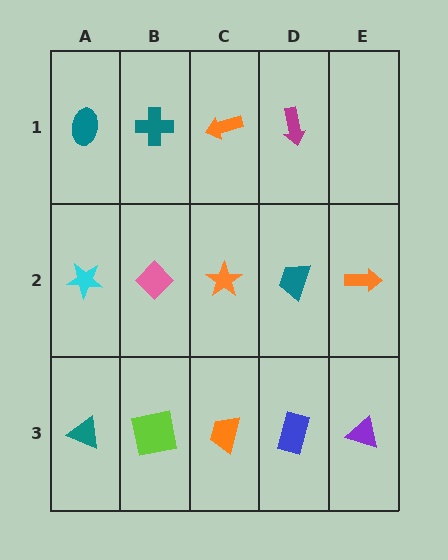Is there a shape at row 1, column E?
No, that cell is empty.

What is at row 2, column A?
A cyan star.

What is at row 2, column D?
A teal trapezoid.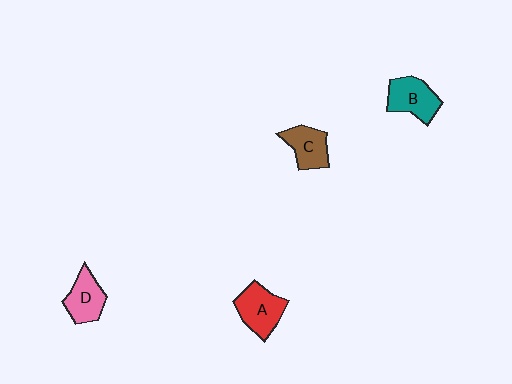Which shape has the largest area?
Shape A (red).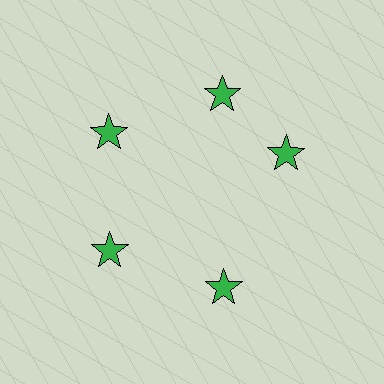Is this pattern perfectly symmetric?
No. The 5 green stars are arranged in a ring, but one element near the 3 o'clock position is rotated out of alignment along the ring, breaking the 5-fold rotational symmetry.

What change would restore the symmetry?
The symmetry would be restored by rotating it back into even spacing with its neighbors so that all 5 stars sit at equal angles and equal distance from the center.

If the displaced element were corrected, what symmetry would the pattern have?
It would have 5-fold rotational symmetry — the pattern would map onto itself every 72 degrees.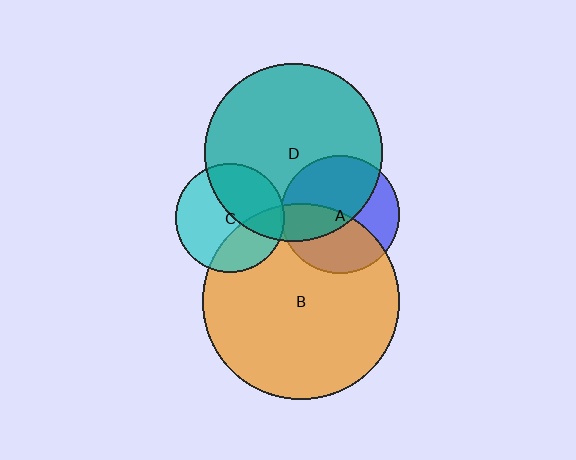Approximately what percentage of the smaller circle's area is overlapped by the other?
Approximately 30%.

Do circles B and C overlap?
Yes.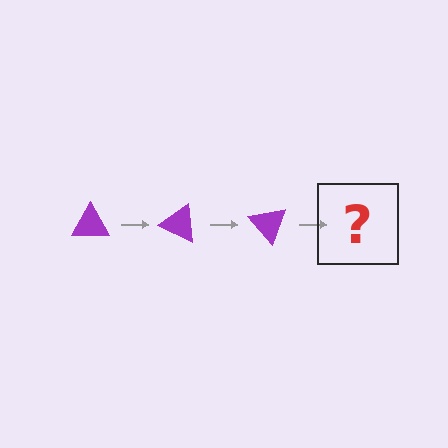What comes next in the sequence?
The next element should be a purple triangle rotated 75 degrees.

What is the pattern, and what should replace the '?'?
The pattern is that the triangle rotates 25 degrees each step. The '?' should be a purple triangle rotated 75 degrees.